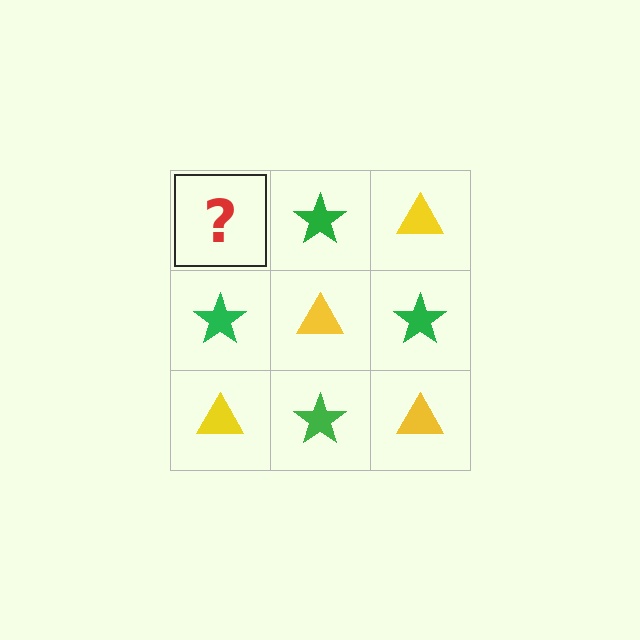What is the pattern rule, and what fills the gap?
The rule is that it alternates yellow triangle and green star in a checkerboard pattern. The gap should be filled with a yellow triangle.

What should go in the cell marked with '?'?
The missing cell should contain a yellow triangle.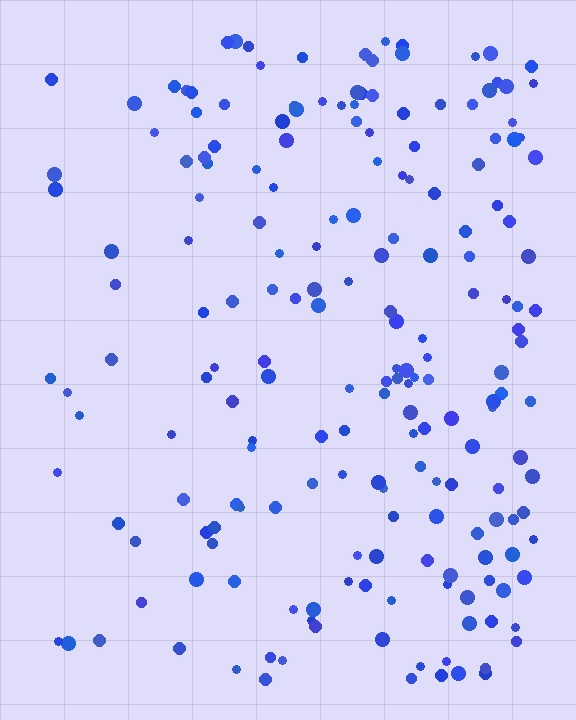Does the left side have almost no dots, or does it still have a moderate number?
Still a moderate number, just noticeably fewer than the right.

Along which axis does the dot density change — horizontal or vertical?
Horizontal.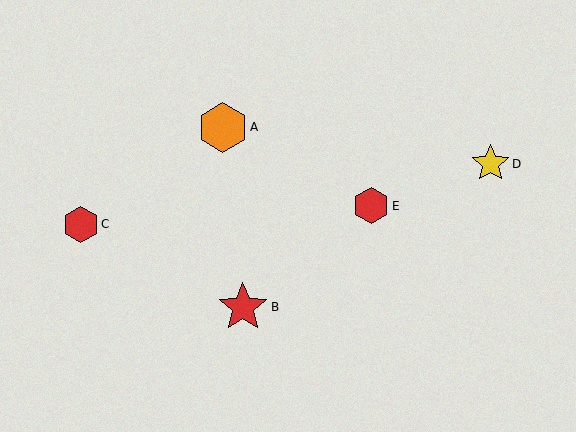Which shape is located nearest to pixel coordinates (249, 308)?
The red star (labeled B) at (243, 307) is nearest to that location.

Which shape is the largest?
The red star (labeled B) is the largest.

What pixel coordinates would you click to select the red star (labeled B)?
Click at (243, 307) to select the red star B.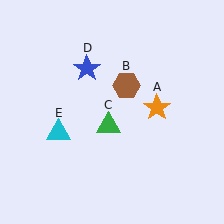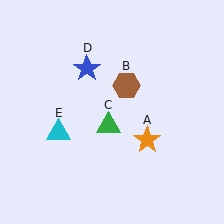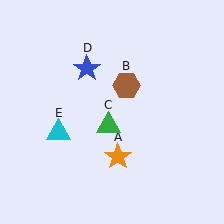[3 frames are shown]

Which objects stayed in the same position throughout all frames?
Brown hexagon (object B) and green triangle (object C) and blue star (object D) and cyan triangle (object E) remained stationary.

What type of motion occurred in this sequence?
The orange star (object A) rotated clockwise around the center of the scene.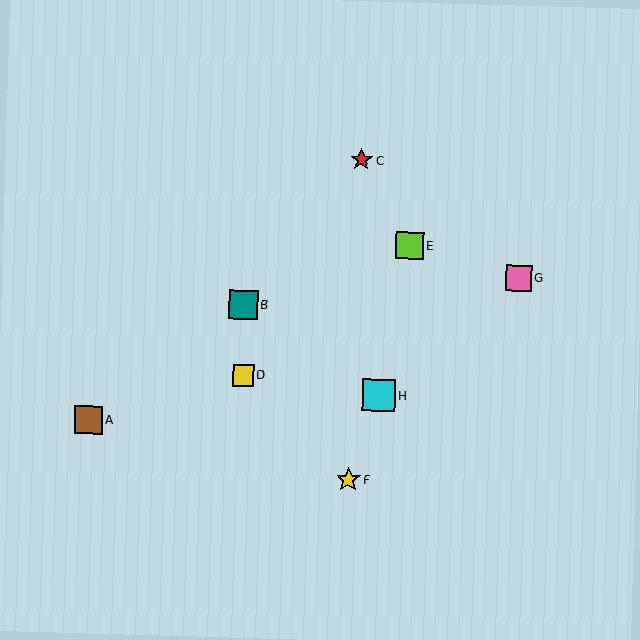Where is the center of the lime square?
The center of the lime square is at (410, 246).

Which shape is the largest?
The cyan square (labeled H) is the largest.